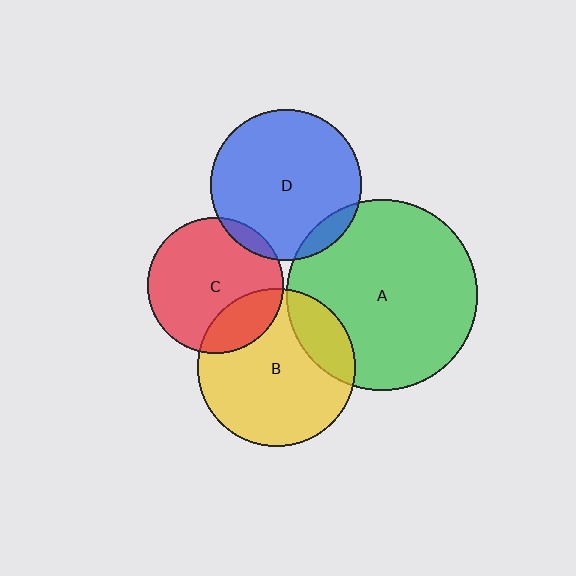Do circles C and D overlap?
Yes.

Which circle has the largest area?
Circle A (green).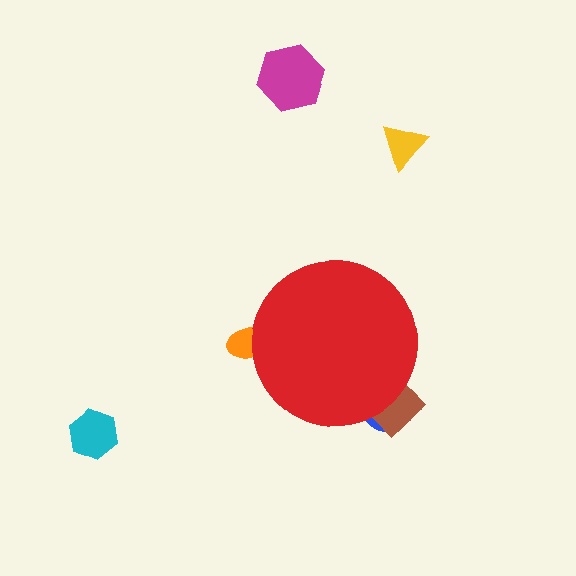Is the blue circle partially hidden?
Yes, the blue circle is partially hidden behind the red circle.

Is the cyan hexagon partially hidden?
No, the cyan hexagon is fully visible.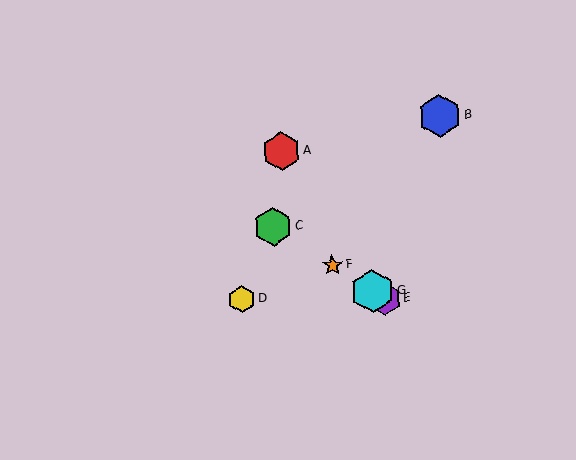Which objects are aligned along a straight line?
Objects C, E, F, G are aligned along a straight line.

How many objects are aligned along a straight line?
4 objects (C, E, F, G) are aligned along a straight line.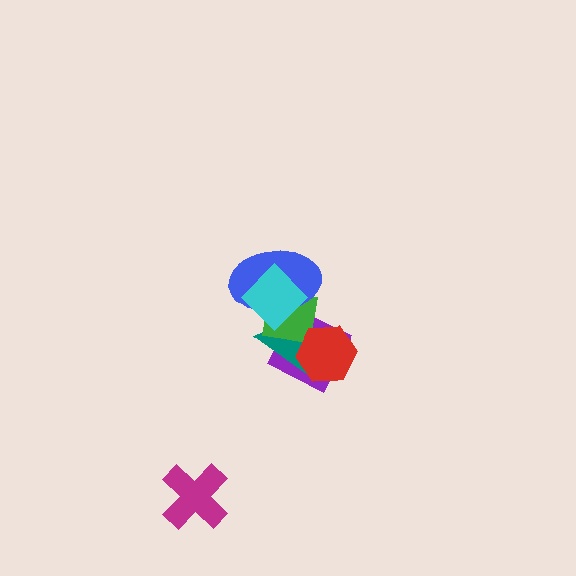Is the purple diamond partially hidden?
Yes, it is partially covered by another shape.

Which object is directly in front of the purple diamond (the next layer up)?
The teal triangle is directly in front of the purple diamond.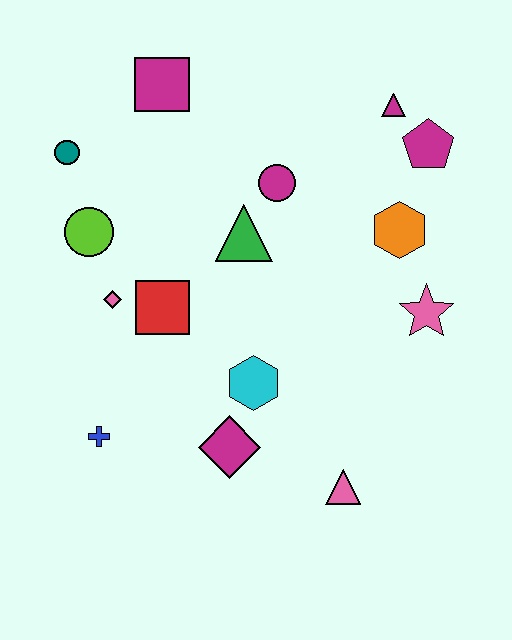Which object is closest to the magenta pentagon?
The magenta triangle is closest to the magenta pentagon.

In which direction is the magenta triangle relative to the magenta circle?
The magenta triangle is to the right of the magenta circle.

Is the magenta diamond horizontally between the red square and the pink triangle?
Yes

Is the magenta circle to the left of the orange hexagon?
Yes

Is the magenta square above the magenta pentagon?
Yes